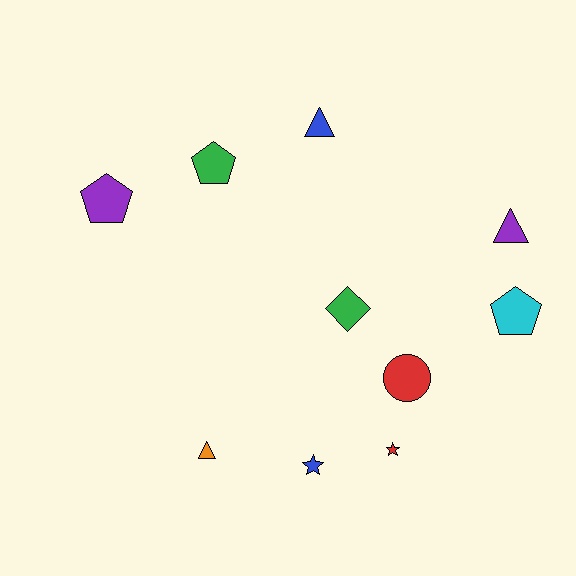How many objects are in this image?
There are 10 objects.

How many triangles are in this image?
There are 3 triangles.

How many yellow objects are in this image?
There are no yellow objects.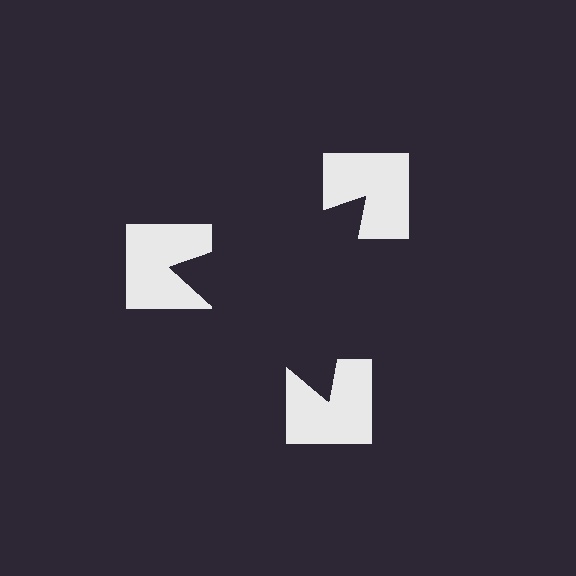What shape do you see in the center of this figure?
An illusory triangle — its edges are inferred from the aligned wedge cuts in the notched squares, not physically drawn.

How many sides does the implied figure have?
3 sides.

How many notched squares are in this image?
There are 3 — one at each vertex of the illusory triangle.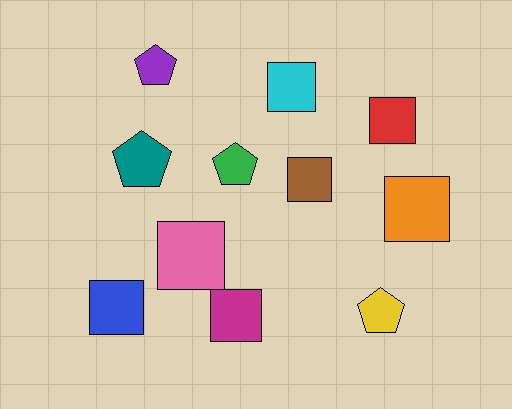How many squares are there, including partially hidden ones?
There are 7 squares.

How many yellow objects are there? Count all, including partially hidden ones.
There is 1 yellow object.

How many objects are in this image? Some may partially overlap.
There are 11 objects.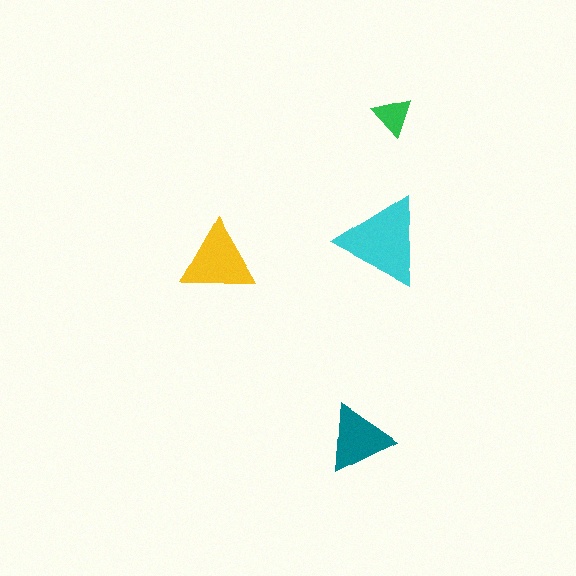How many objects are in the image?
There are 4 objects in the image.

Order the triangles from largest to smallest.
the cyan one, the yellow one, the teal one, the green one.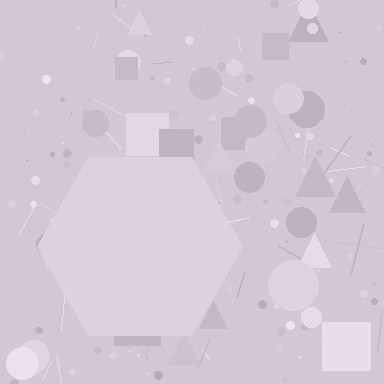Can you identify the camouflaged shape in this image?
The camouflaged shape is a hexagon.